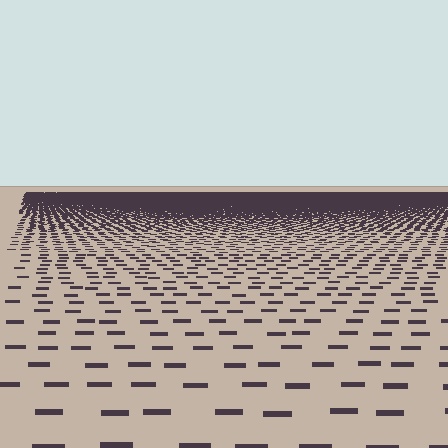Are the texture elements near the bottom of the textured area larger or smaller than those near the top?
Larger. Near the bottom, elements are closer to the viewer and appear at a bigger on-screen size.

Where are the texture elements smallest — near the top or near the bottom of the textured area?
Near the top.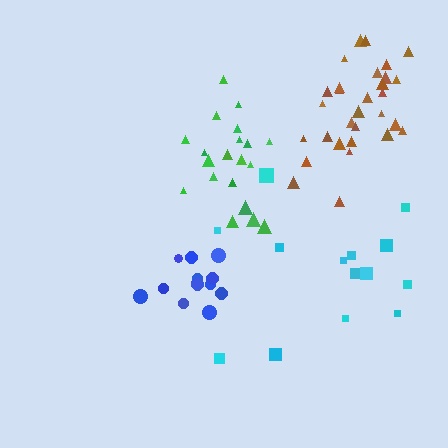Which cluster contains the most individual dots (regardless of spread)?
Brown (30).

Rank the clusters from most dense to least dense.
blue, brown, green, cyan.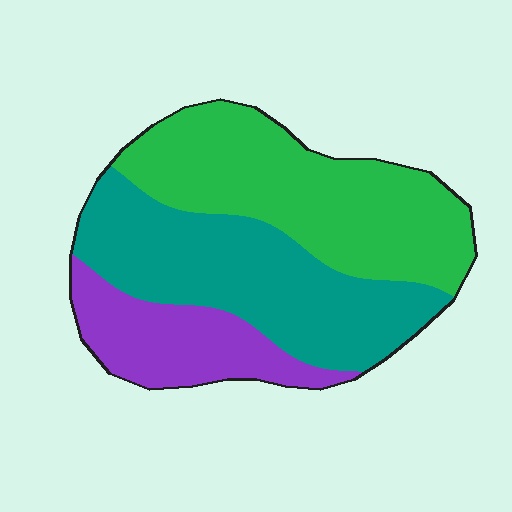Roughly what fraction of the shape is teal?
Teal takes up between a third and a half of the shape.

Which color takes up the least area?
Purple, at roughly 20%.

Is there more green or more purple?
Green.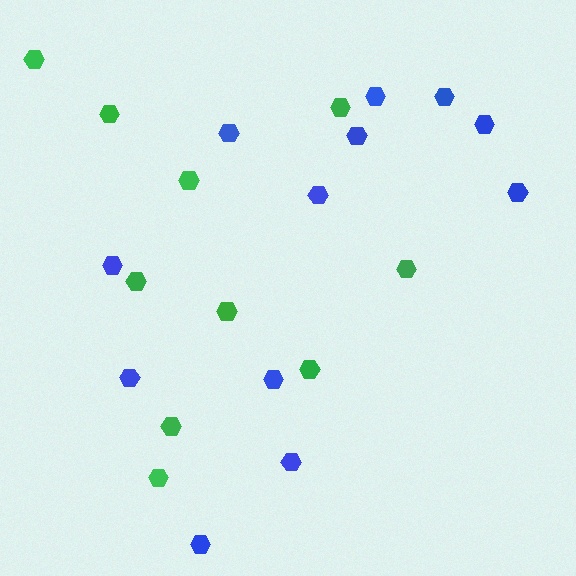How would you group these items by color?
There are 2 groups: one group of green hexagons (10) and one group of blue hexagons (12).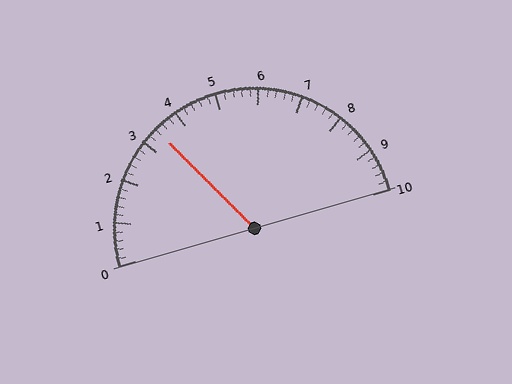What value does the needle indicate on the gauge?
The needle indicates approximately 3.4.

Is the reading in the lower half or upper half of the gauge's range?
The reading is in the lower half of the range (0 to 10).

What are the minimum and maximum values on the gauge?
The gauge ranges from 0 to 10.